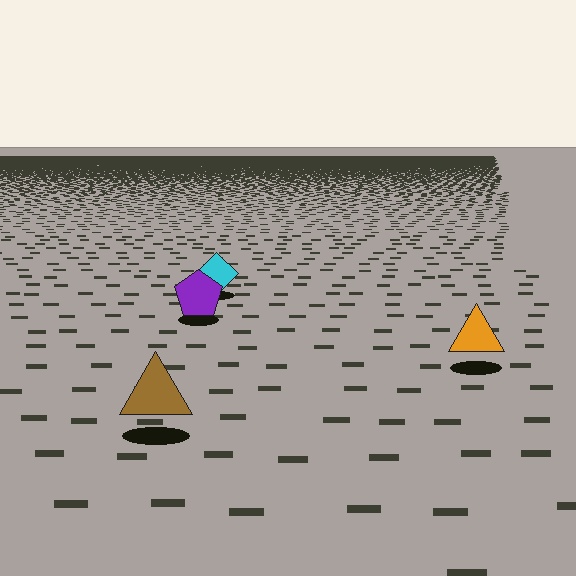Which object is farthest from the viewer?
The cyan diamond is farthest from the viewer. It appears smaller and the ground texture around it is denser.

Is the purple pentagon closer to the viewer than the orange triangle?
No. The orange triangle is closer — you can tell from the texture gradient: the ground texture is coarser near it.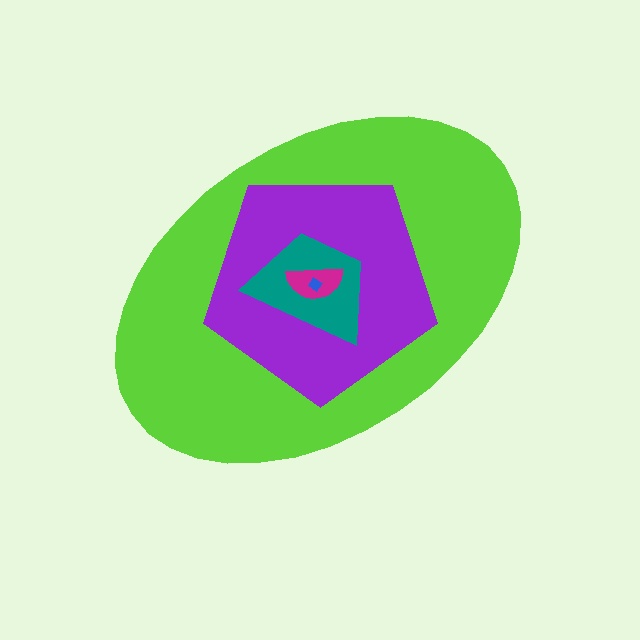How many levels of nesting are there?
5.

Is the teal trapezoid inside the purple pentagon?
Yes.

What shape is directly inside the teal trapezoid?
The magenta semicircle.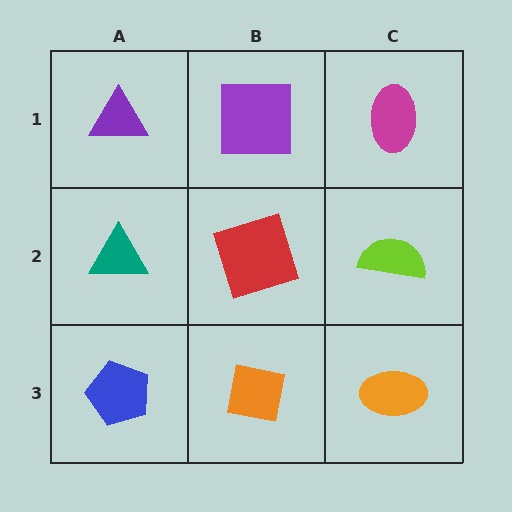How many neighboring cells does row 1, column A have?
2.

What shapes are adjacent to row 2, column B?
A purple square (row 1, column B), an orange square (row 3, column B), a teal triangle (row 2, column A), a lime semicircle (row 2, column C).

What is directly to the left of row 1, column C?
A purple square.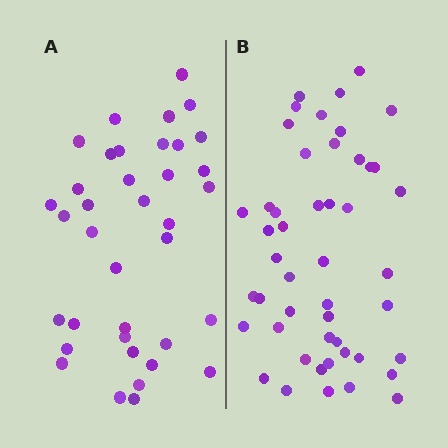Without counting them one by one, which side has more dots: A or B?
Region B (the right region) has more dots.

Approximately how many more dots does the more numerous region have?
Region B has roughly 12 or so more dots than region A.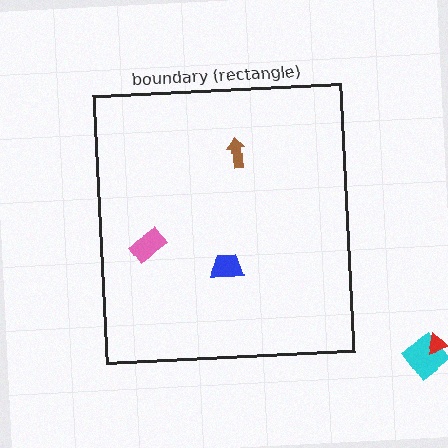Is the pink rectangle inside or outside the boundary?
Inside.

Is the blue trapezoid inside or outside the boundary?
Inside.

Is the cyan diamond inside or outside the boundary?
Outside.